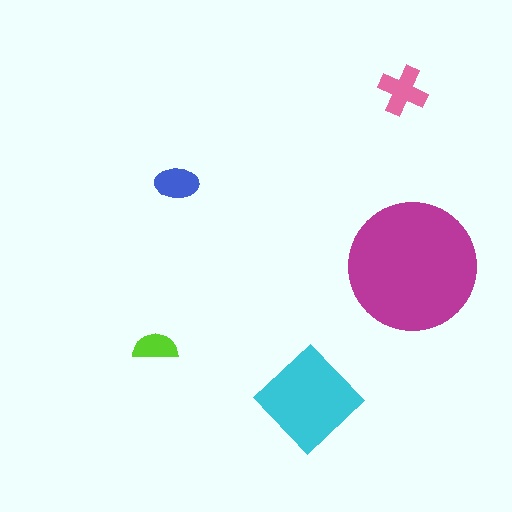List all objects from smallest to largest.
The lime semicircle, the blue ellipse, the pink cross, the cyan diamond, the magenta circle.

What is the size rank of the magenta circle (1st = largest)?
1st.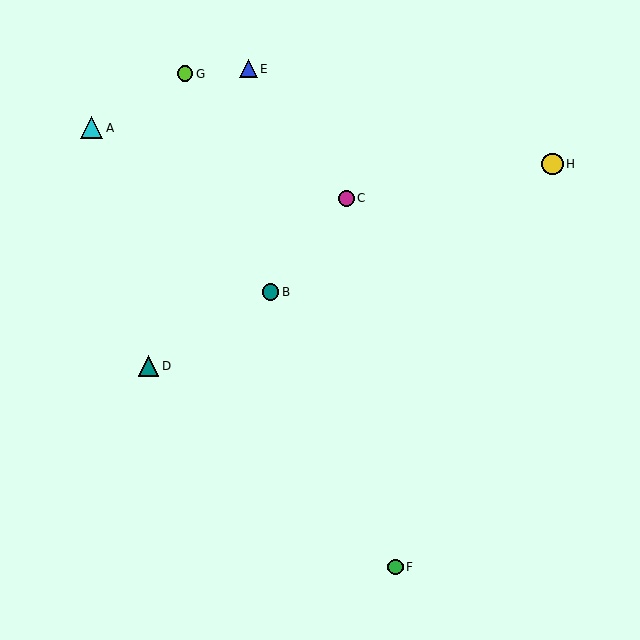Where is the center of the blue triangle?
The center of the blue triangle is at (248, 69).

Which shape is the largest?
The cyan triangle (labeled A) is the largest.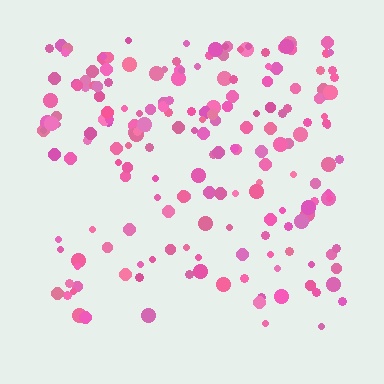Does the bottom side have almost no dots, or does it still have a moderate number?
Still a moderate number, just noticeably fewer than the top.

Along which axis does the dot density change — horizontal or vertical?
Vertical.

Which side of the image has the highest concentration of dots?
The top.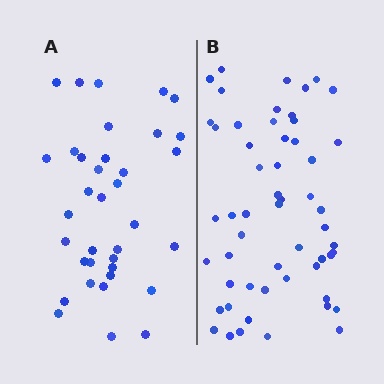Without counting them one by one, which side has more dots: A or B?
Region B (the right region) has more dots.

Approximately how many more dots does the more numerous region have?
Region B has approximately 20 more dots than region A.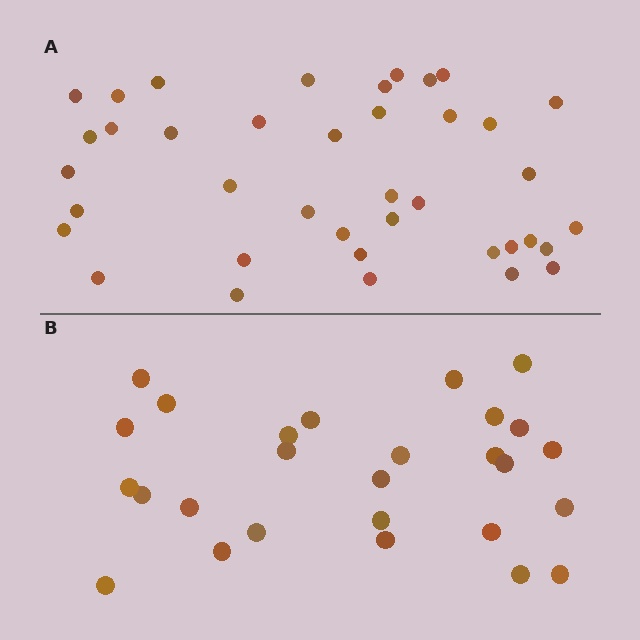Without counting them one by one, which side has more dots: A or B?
Region A (the top region) has more dots.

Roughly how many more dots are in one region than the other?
Region A has roughly 12 or so more dots than region B.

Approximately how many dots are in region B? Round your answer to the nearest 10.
About 30 dots. (The exact count is 27, which rounds to 30.)